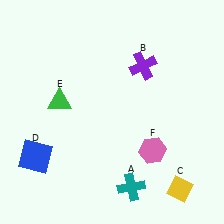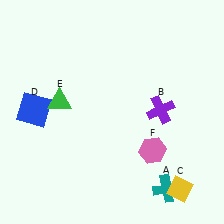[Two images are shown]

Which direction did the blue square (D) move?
The blue square (D) moved up.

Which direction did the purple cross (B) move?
The purple cross (B) moved down.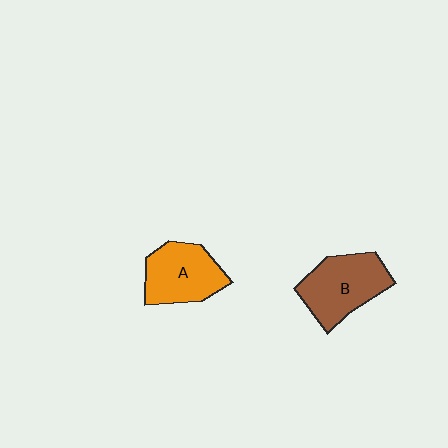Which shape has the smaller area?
Shape A (orange).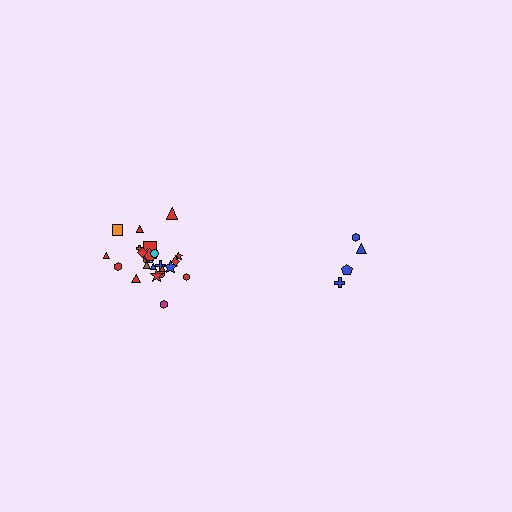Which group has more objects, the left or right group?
The left group.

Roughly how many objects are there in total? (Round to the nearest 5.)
Roughly 30 objects in total.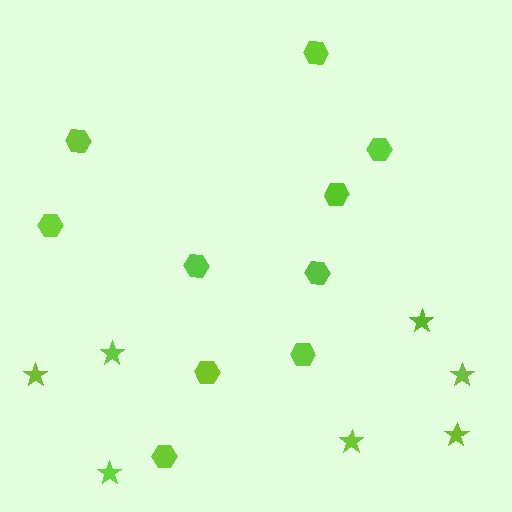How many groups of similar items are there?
There are 2 groups: one group of stars (7) and one group of hexagons (10).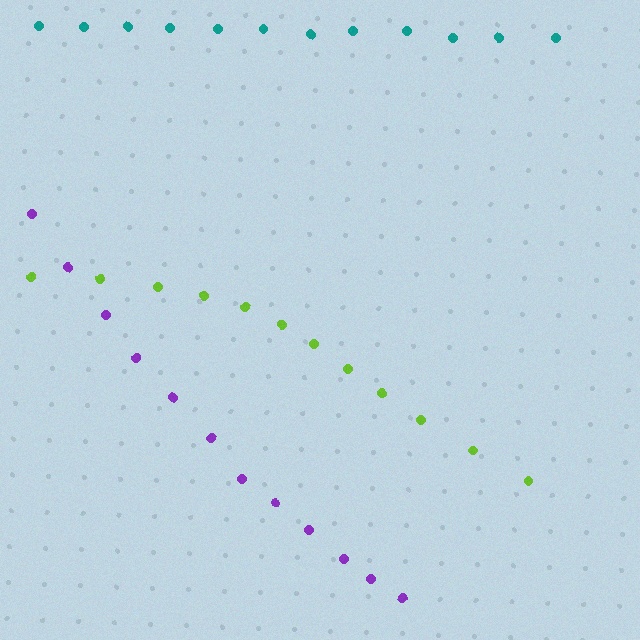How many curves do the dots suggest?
There are 3 distinct paths.